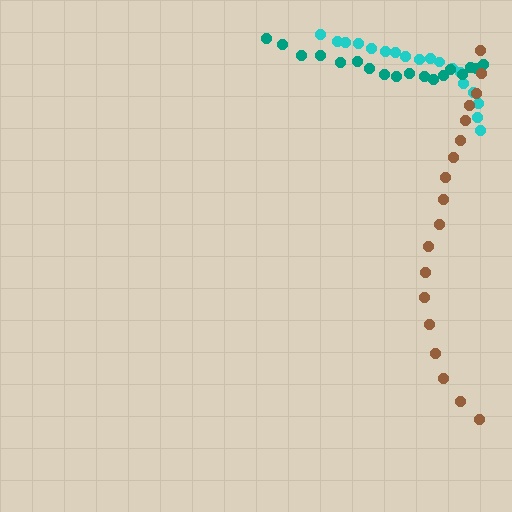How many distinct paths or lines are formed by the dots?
There are 3 distinct paths.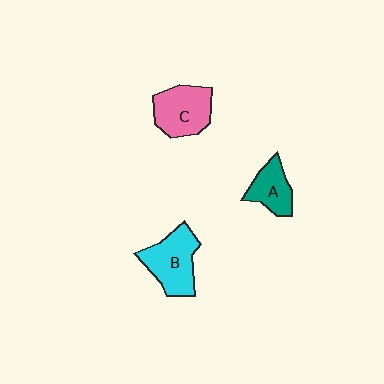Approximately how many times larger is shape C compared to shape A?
Approximately 1.5 times.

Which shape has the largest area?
Shape B (cyan).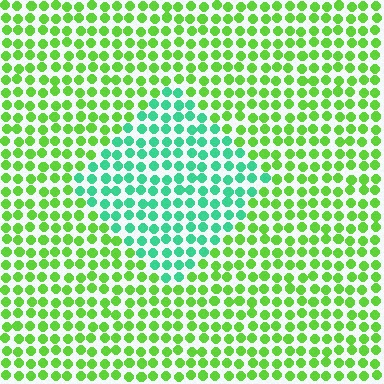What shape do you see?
I see a diamond.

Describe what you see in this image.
The image is filled with small lime elements in a uniform arrangement. A diamond-shaped region is visible where the elements are tinted to a slightly different hue, forming a subtle color boundary.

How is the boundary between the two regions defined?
The boundary is defined purely by a slight shift in hue (about 49 degrees). Spacing, size, and orientation are identical on both sides.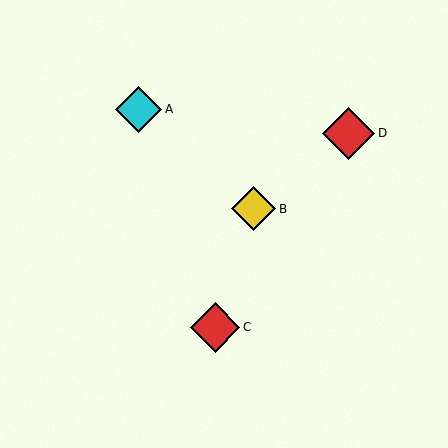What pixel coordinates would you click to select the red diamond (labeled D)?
Click at (349, 133) to select the red diamond D.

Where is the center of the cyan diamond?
The center of the cyan diamond is at (138, 109).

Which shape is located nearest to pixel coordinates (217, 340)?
The red diamond (labeled C) at (215, 327) is nearest to that location.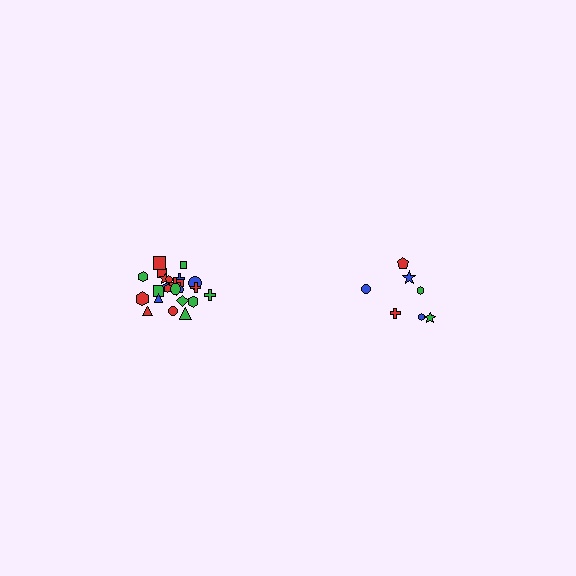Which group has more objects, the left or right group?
The left group.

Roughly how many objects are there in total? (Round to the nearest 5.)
Roughly 30 objects in total.